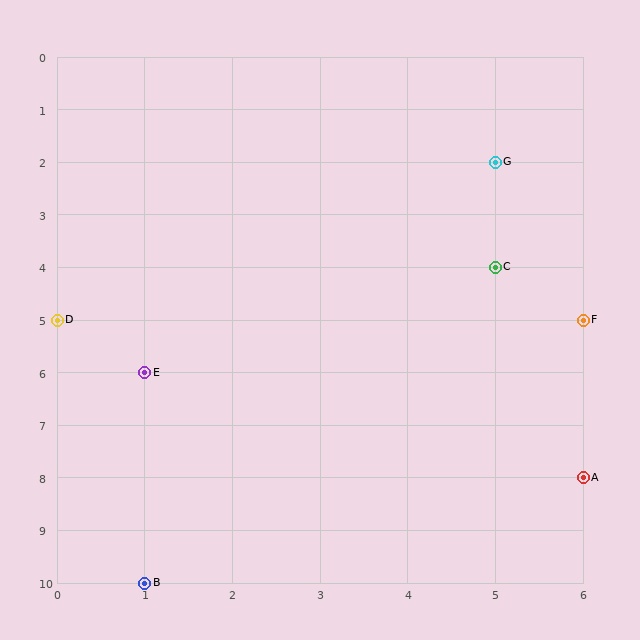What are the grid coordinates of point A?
Point A is at grid coordinates (6, 8).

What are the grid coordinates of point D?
Point D is at grid coordinates (0, 5).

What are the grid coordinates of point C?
Point C is at grid coordinates (5, 4).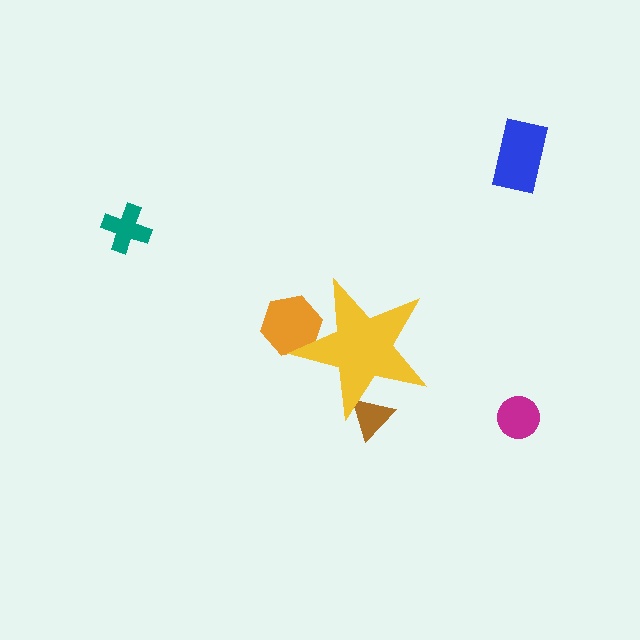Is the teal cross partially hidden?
No, the teal cross is fully visible.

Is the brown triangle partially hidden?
Yes, the brown triangle is partially hidden behind the yellow star.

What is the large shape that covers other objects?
A yellow star.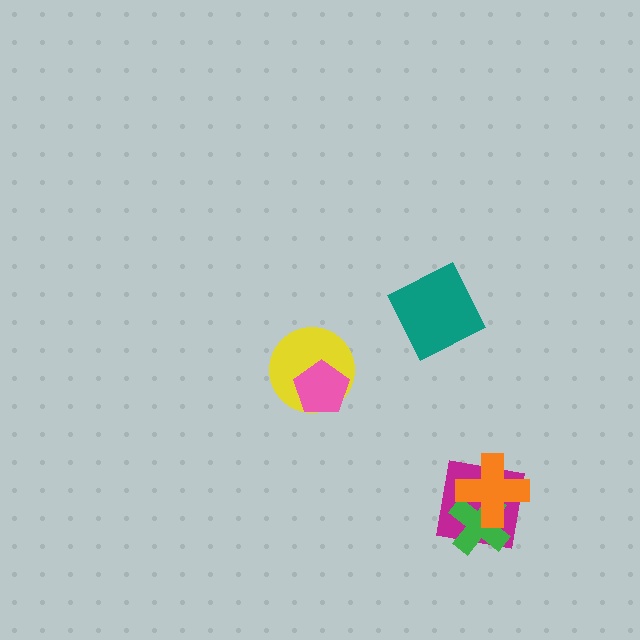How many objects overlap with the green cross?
2 objects overlap with the green cross.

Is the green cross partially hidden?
Yes, it is partially covered by another shape.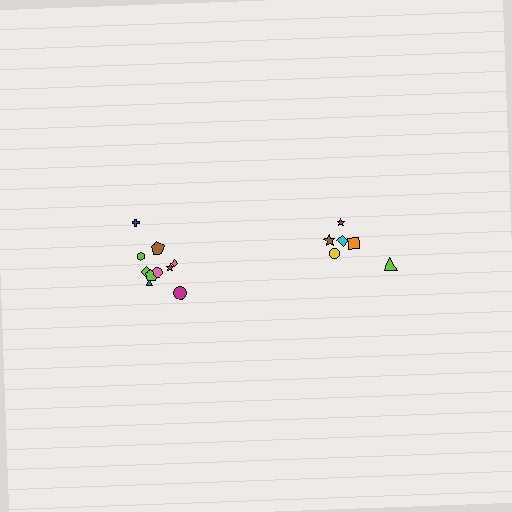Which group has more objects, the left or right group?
The left group.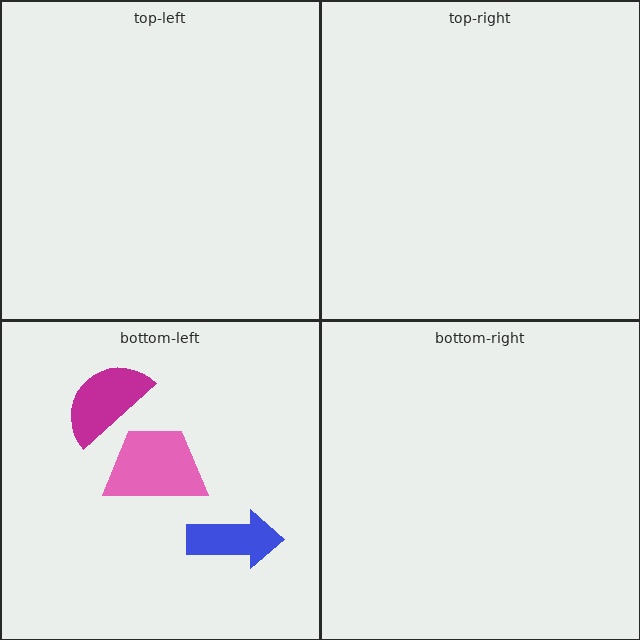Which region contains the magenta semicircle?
The bottom-left region.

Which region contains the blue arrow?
The bottom-left region.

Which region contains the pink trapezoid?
The bottom-left region.